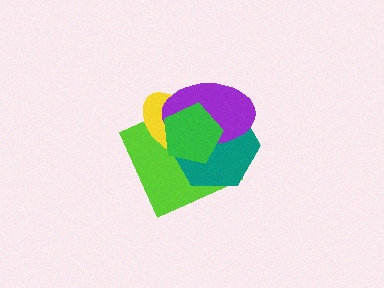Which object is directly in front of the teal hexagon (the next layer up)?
The purple ellipse is directly in front of the teal hexagon.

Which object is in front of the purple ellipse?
The green pentagon is in front of the purple ellipse.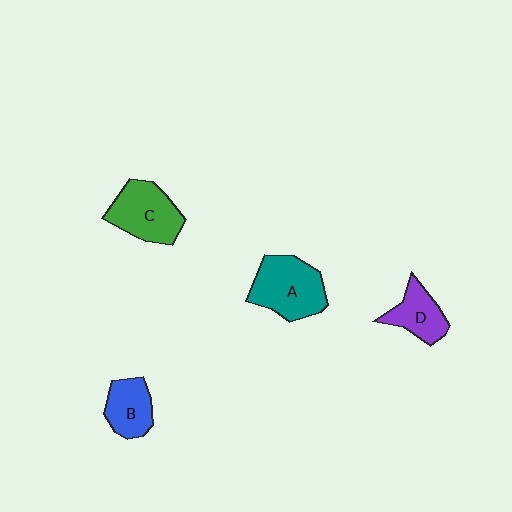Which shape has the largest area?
Shape A (teal).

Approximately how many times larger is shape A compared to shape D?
Approximately 1.6 times.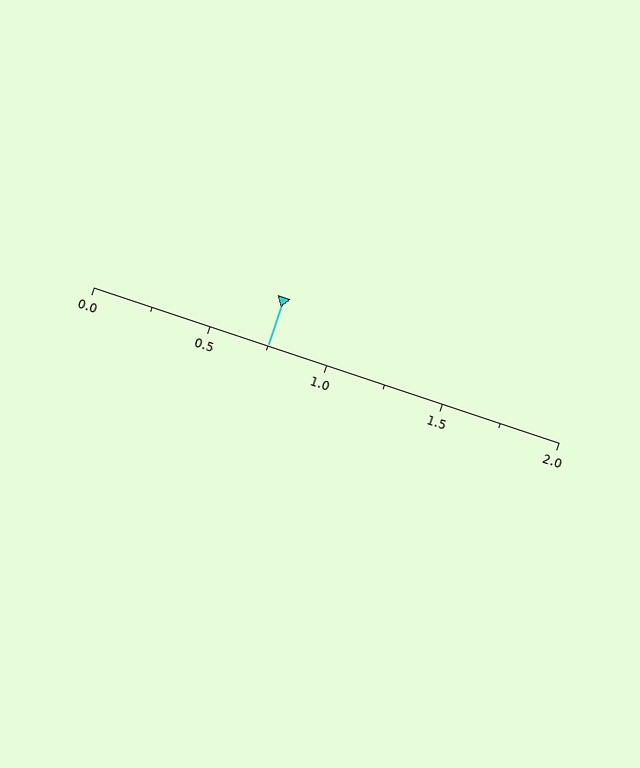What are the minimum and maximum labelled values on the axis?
The axis runs from 0.0 to 2.0.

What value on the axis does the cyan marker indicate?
The marker indicates approximately 0.75.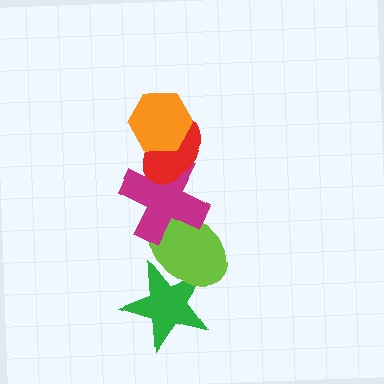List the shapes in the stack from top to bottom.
From top to bottom: the orange hexagon, the red ellipse, the magenta cross, the lime ellipse, the green star.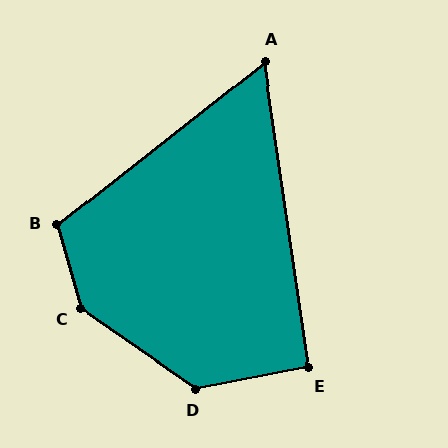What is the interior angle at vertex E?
Approximately 92 degrees (approximately right).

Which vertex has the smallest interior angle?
A, at approximately 60 degrees.